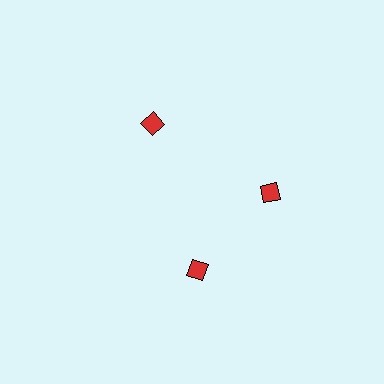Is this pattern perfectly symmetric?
No. The 3 red diamonds are arranged in a ring, but one element near the 7 o'clock position is rotated out of alignment along the ring, breaking the 3-fold rotational symmetry.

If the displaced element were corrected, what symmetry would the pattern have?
It would have 3-fold rotational symmetry — the pattern would map onto itself every 120 degrees.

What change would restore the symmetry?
The symmetry would be restored by rotating it back into even spacing with its neighbors so that all 3 diamonds sit at equal angles and equal distance from the center.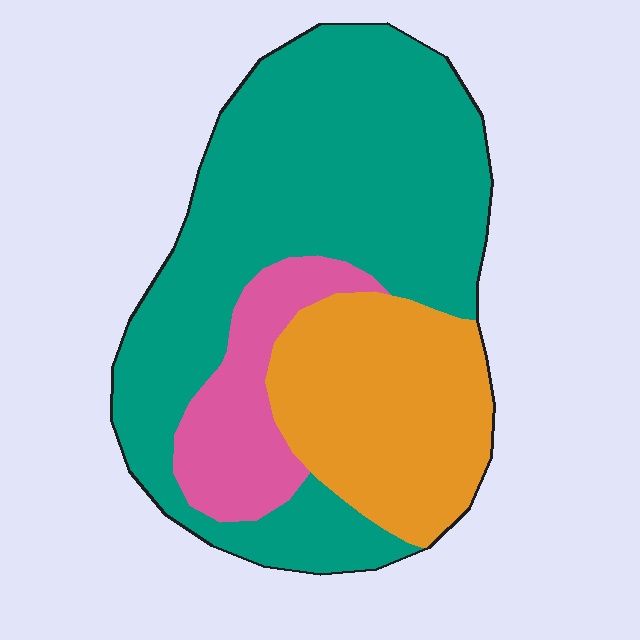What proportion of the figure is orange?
Orange covers roughly 25% of the figure.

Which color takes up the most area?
Teal, at roughly 60%.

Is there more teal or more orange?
Teal.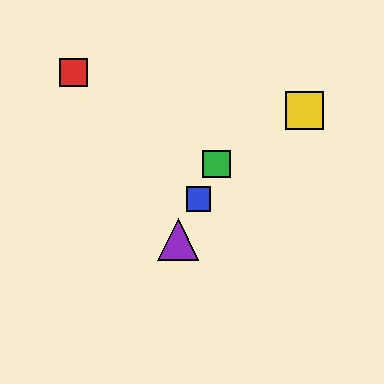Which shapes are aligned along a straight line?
The blue square, the green square, the purple triangle are aligned along a straight line.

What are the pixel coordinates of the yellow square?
The yellow square is at (304, 111).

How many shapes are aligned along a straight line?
3 shapes (the blue square, the green square, the purple triangle) are aligned along a straight line.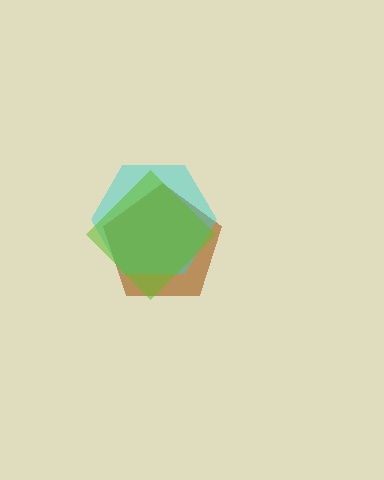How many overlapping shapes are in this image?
There are 3 overlapping shapes in the image.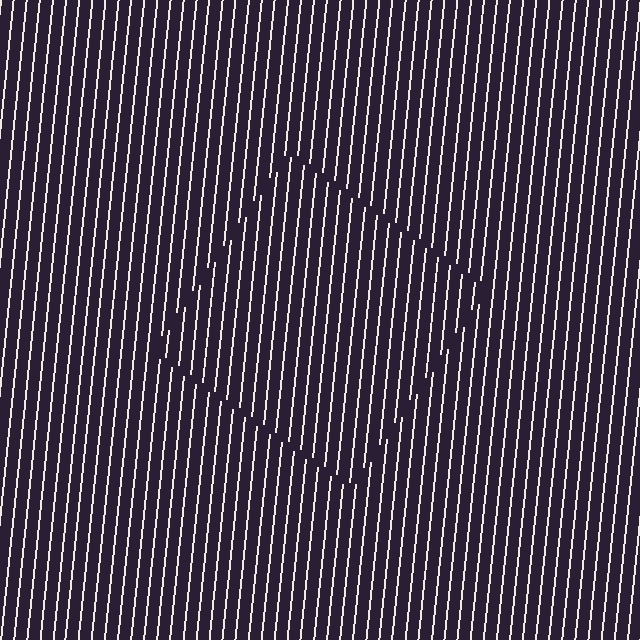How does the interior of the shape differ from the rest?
The interior of the shape contains the same grating, shifted by half a period — the contour is defined by the phase discontinuity where line-ends from the inner and outer gratings abut.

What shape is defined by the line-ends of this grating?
An illusory square. The interior of the shape contains the same grating, shifted by half a period — the contour is defined by the phase discontinuity where line-ends from the inner and outer gratings abut.